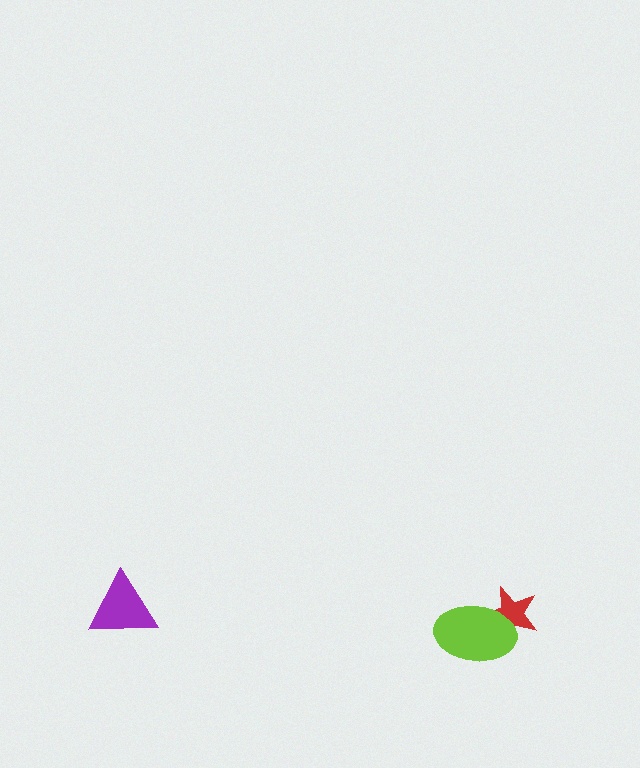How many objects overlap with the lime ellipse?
1 object overlaps with the lime ellipse.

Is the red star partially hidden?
Yes, it is partially covered by another shape.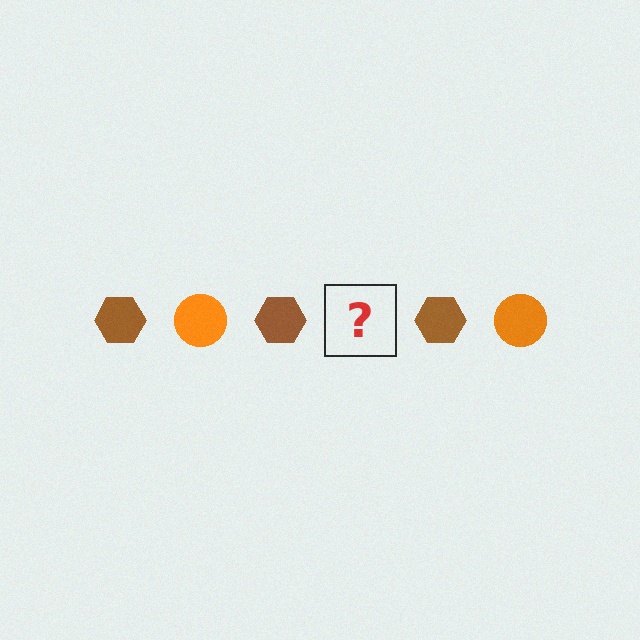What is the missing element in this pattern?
The missing element is an orange circle.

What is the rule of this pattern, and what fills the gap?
The rule is that the pattern alternates between brown hexagon and orange circle. The gap should be filled with an orange circle.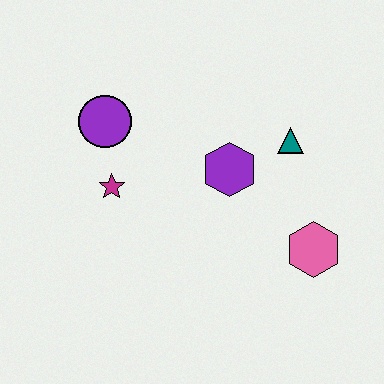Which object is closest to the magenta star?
The purple circle is closest to the magenta star.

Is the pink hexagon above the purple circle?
No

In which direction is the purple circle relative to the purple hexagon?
The purple circle is to the left of the purple hexagon.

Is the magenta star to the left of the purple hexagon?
Yes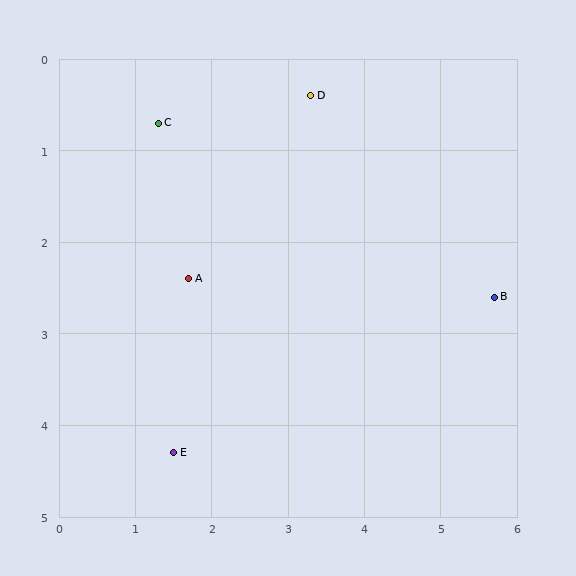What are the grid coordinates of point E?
Point E is at approximately (1.5, 4.3).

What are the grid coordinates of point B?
Point B is at approximately (5.7, 2.6).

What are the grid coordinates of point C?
Point C is at approximately (1.3, 0.7).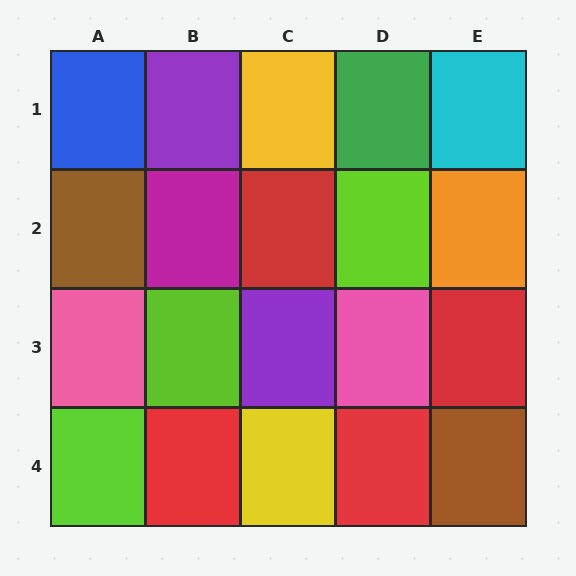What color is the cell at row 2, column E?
Orange.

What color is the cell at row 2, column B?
Magenta.